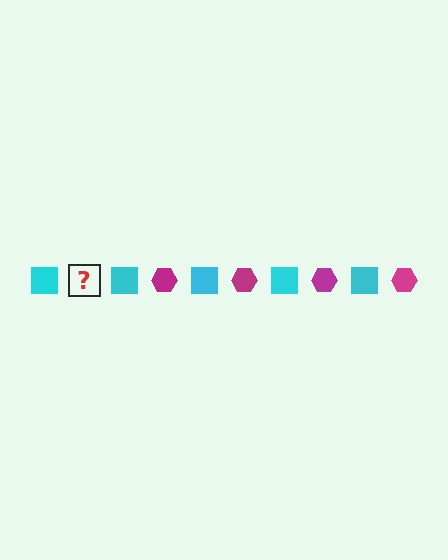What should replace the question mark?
The question mark should be replaced with a magenta hexagon.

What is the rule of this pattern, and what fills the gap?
The rule is that the pattern alternates between cyan square and magenta hexagon. The gap should be filled with a magenta hexagon.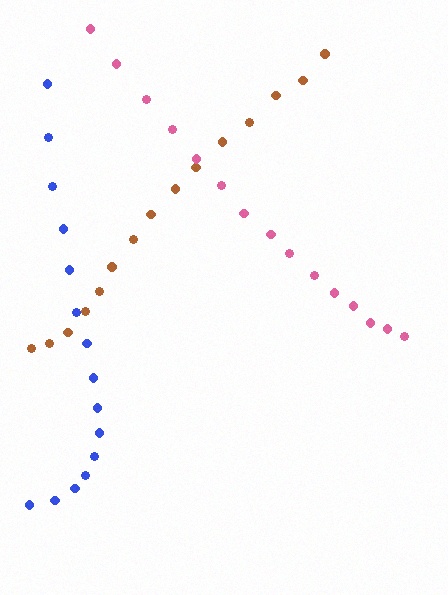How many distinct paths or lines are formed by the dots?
There are 3 distinct paths.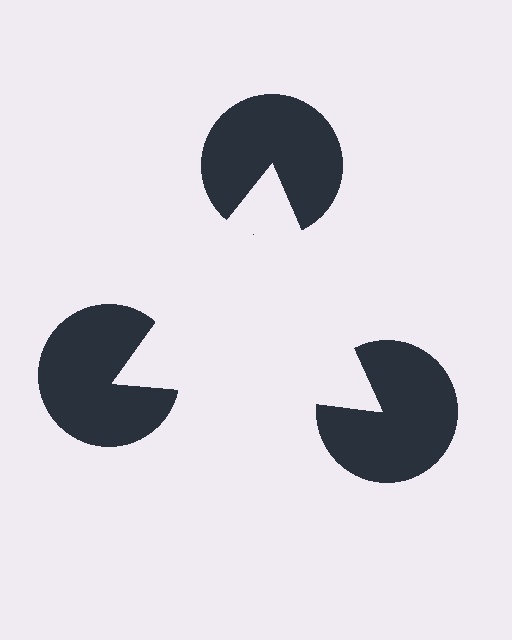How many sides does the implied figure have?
3 sides.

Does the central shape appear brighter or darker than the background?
It typically appears slightly brighter than the background, even though no actual brightness change is drawn.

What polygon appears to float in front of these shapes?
An illusory triangle — its edges are inferred from the aligned wedge cuts in the pac-man discs, not physically drawn.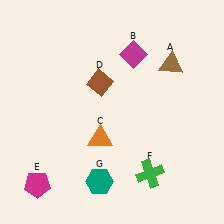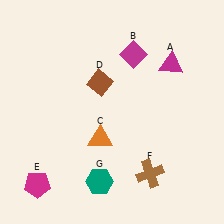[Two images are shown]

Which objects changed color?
A changed from brown to magenta. F changed from green to brown.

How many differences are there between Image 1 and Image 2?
There are 2 differences between the two images.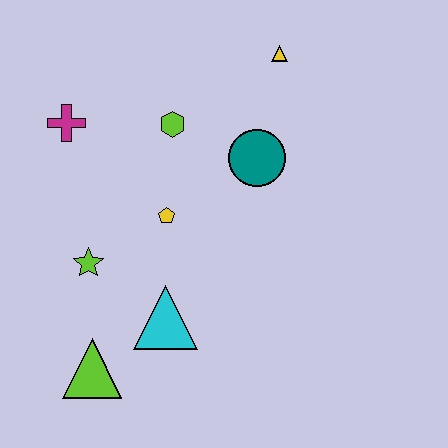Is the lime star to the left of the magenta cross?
No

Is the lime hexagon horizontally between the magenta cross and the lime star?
No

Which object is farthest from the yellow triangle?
The lime triangle is farthest from the yellow triangle.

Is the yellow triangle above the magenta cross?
Yes